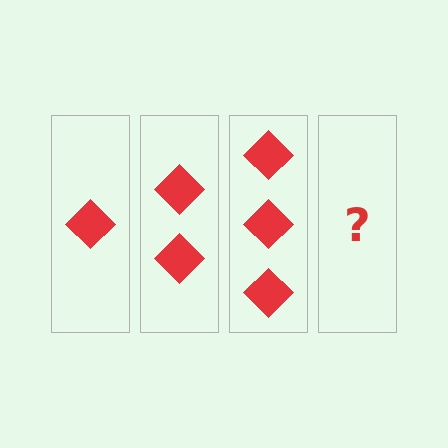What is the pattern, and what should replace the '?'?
The pattern is that each step adds one more diamond. The '?' should be 4 diamonds.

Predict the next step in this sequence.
The next step is 4 diamonds.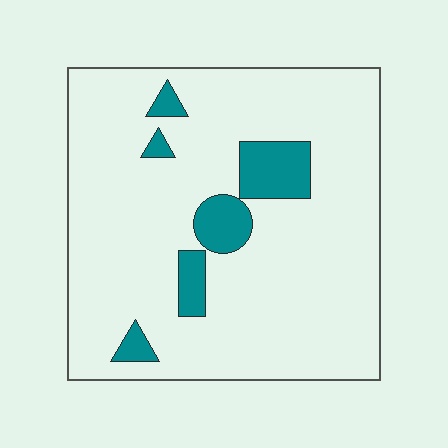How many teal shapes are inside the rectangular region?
6.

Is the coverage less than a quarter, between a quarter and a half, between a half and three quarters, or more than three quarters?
Less than a quarter.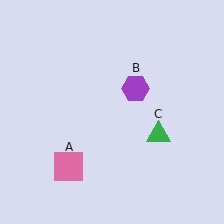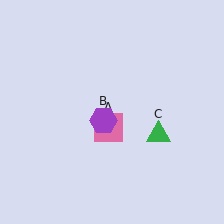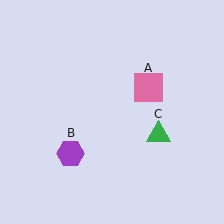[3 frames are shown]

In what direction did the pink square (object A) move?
The pink square (object A) moved up and to the right.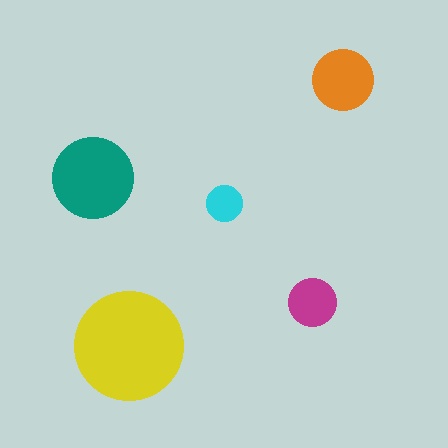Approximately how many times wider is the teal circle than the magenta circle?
About 1.5 times wider.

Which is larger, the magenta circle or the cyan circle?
The magenta one.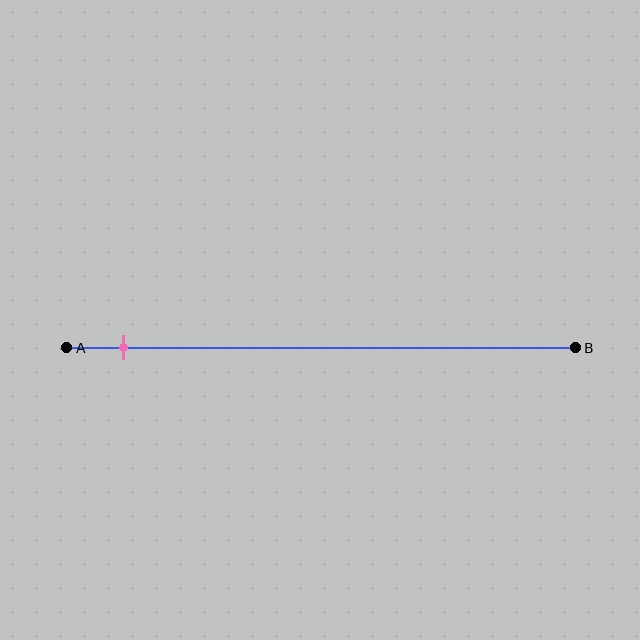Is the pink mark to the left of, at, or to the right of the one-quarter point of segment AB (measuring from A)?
The pink mark is to the left of the one-quarter point of segment AB.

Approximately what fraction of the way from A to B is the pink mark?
The pink mark is approximately 10% of the way from A to B.